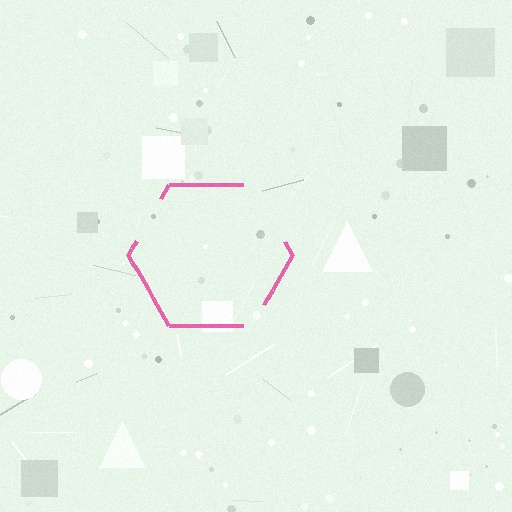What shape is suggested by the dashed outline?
The dashed outline suggests a hexagon.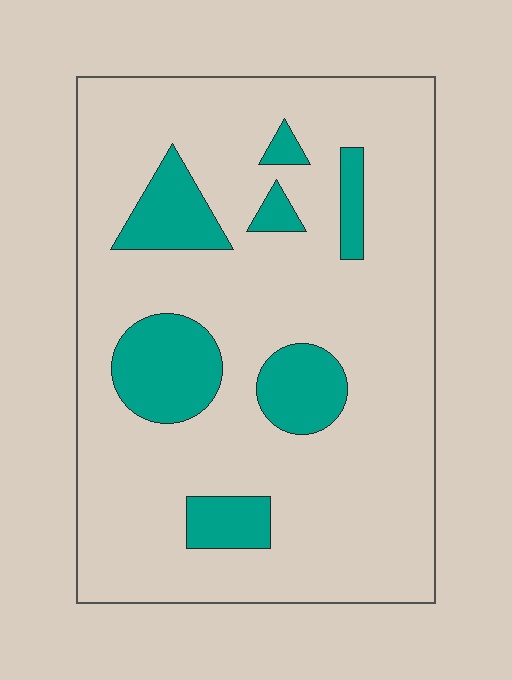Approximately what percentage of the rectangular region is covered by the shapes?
Approximately 15%.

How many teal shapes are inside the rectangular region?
7.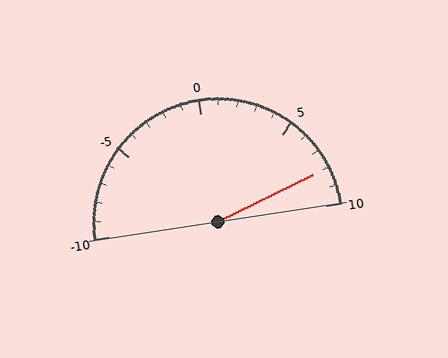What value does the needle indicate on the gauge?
The needle indicates approximately 8.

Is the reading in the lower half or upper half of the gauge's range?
The reading is in the upper half of the range (-10 to 10).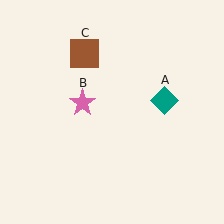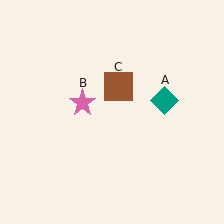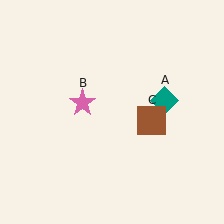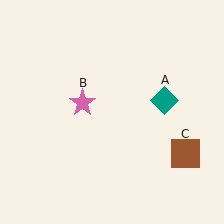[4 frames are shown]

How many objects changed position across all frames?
1 object changed position: brown square (object C).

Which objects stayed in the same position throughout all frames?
Teal diamond (object A) and pink star (object B) remained stationary.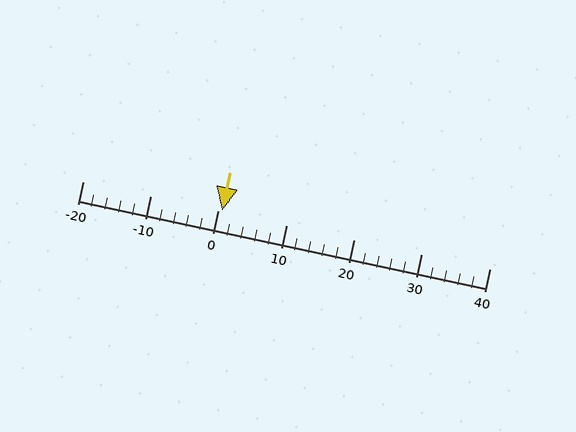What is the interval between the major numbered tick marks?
The major tick marks are spaced 10 units apart.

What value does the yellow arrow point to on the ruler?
The yellow arrow points to approximately 1.